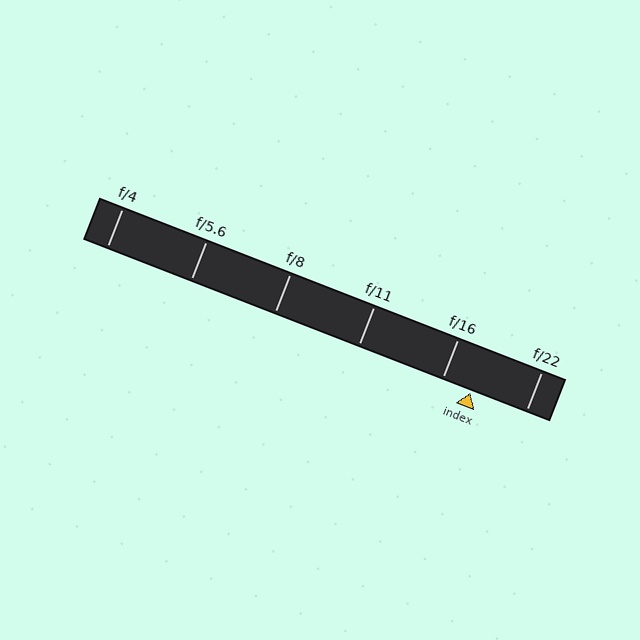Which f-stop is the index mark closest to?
The index mark is closest to f/16.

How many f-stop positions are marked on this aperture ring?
There are 6 f-stop positions marked.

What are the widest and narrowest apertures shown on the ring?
The widest aperture shown is f/4 and the narrowest is f/22.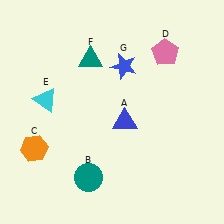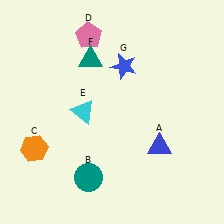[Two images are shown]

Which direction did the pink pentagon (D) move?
The pink pentagon (D) moved left.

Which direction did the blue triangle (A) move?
The blue triangle (A) moved right.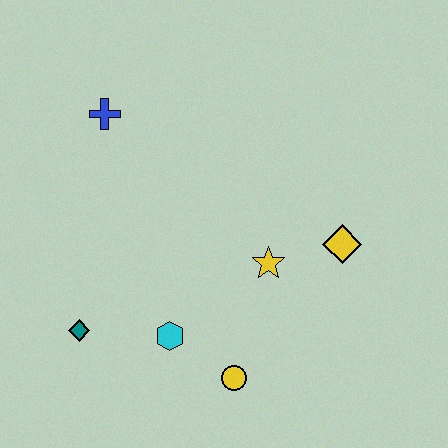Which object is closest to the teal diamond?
The cyan hexagon is closest to the teal diamond.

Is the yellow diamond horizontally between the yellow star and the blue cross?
No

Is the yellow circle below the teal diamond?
Yes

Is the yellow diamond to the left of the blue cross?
No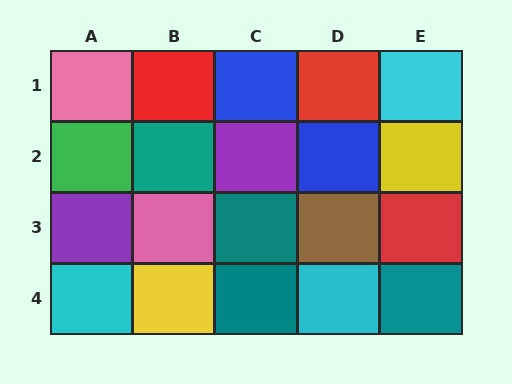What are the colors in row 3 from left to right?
Purple, pink, teal, brown, red.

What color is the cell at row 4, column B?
Yellow.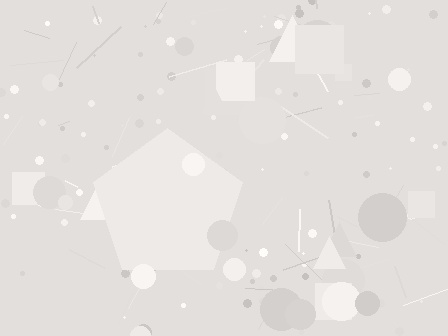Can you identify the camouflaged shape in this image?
The camouflaged shape is a pentagon.